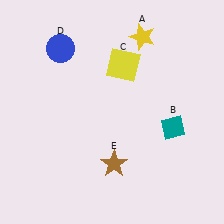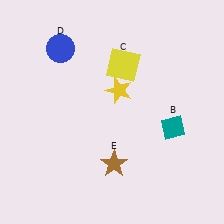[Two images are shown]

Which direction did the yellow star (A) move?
The yellow star (A) moved down.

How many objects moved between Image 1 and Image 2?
1 object moved between the two images.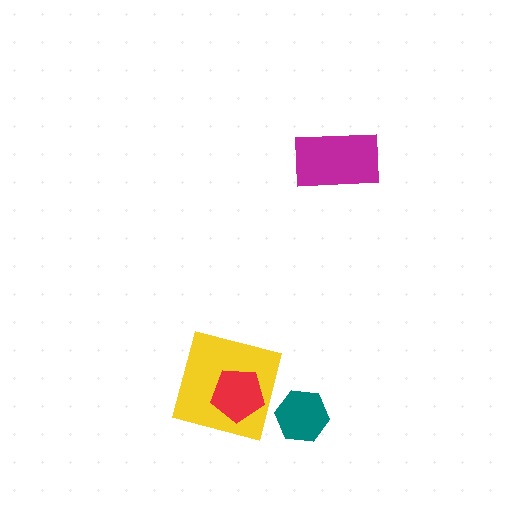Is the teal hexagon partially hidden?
No, no other shape covers it.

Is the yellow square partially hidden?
Yes, it is partially covered by another shape.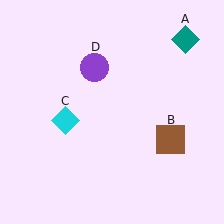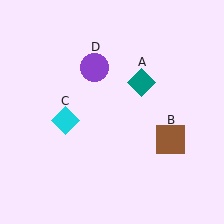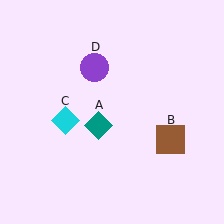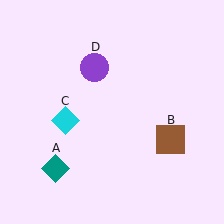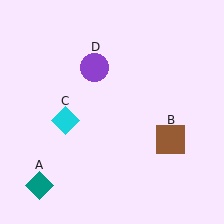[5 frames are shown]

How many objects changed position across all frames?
1 object changed position: teal diamond (object A).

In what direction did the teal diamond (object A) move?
The teal diamond (object A) moved down and to the left.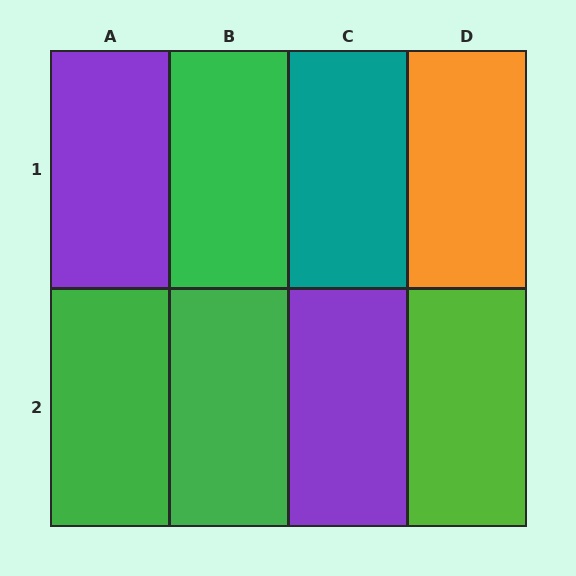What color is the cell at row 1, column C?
Teal.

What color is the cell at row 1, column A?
Purple.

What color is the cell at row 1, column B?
Green.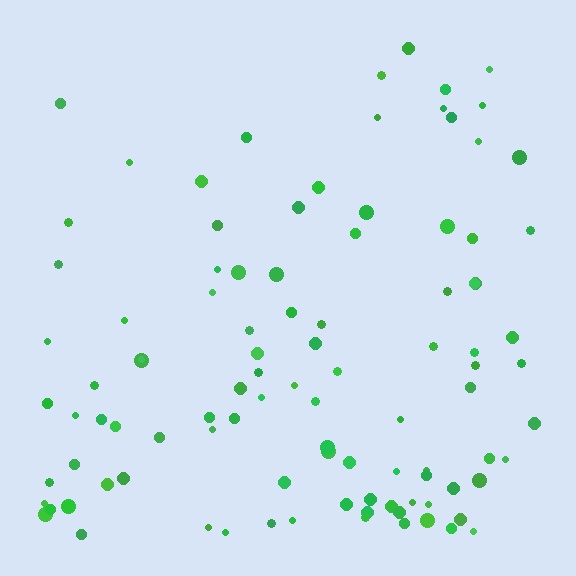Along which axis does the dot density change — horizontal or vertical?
Vertical.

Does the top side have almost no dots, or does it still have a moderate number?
Still a moderate number, just noticeably fewer than the bottom.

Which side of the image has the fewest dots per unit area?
The top.